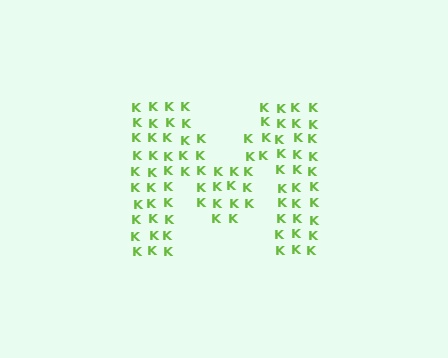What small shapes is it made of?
It is made of small letter K's.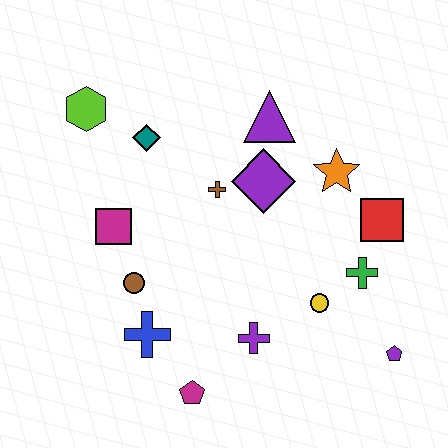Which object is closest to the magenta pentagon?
The blue cross is closest to the magenta pentagon.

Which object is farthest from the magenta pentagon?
The lime hexagon is farthest from the magenta pentagon.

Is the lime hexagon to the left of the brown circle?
Yes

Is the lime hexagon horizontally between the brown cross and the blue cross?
No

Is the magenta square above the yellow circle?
Yes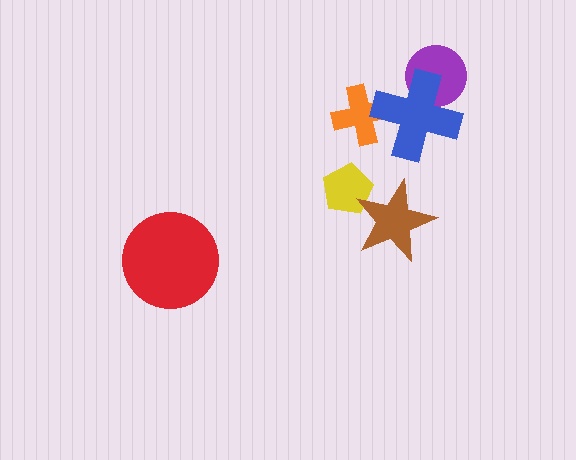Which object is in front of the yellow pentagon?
The brown star is in front of the yellow pentagon.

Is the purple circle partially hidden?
Yes, it is partially covered by another shape.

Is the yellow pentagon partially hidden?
Yes, it is partially covered by another shape.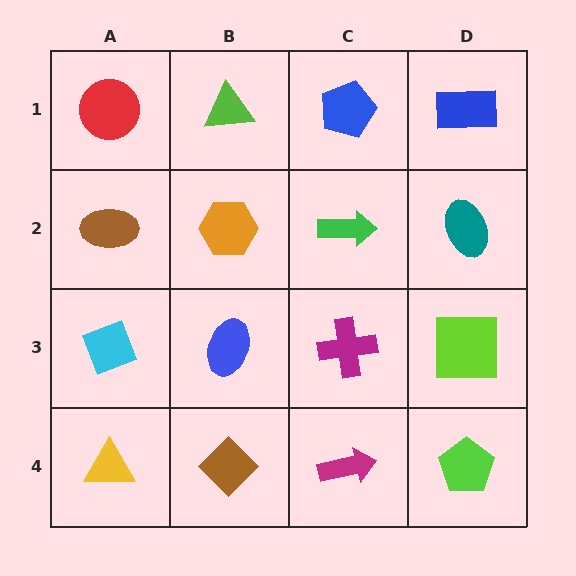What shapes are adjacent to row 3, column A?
A brown ellipse (row 2, column A), a yellow triangle (row 4, column A), a blue ellipse (row 3, column B).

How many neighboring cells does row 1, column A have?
2.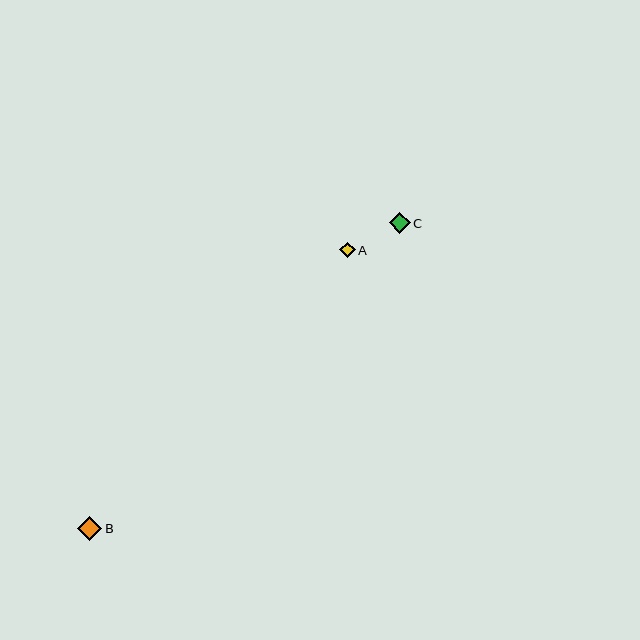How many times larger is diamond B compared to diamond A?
Diamond B is approximately 1.5 times the size of diamond A.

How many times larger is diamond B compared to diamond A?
Diamond B is approximately 1.5 times the size of diamond A.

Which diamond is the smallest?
Diamond A is the smallest with a size of approximately 16 pixels.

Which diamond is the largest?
Diamond B is the largest with a size of approximately 24 pixels.